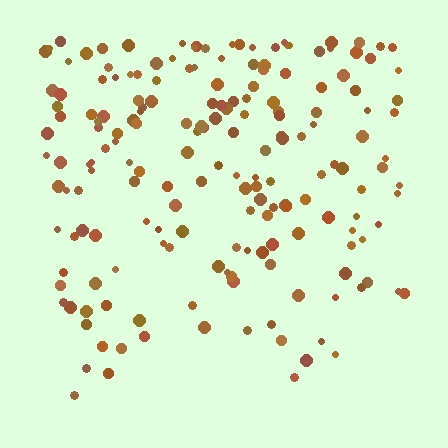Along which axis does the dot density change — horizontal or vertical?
Vertical.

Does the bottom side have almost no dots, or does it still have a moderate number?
Still a moderate number, just noticeably fewer than the top.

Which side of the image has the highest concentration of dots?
The top.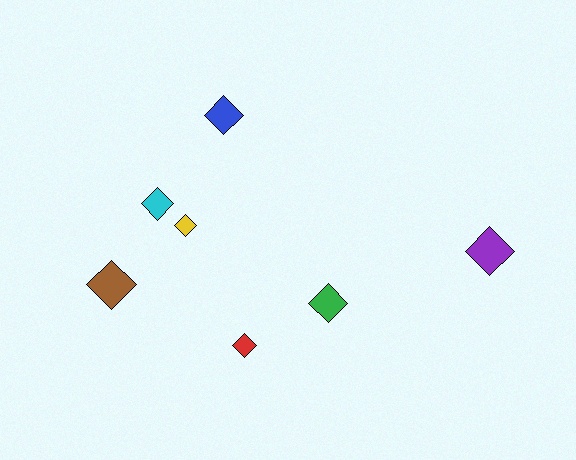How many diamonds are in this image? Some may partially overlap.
There are 7 diamonds.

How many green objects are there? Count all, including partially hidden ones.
There is 1 green object.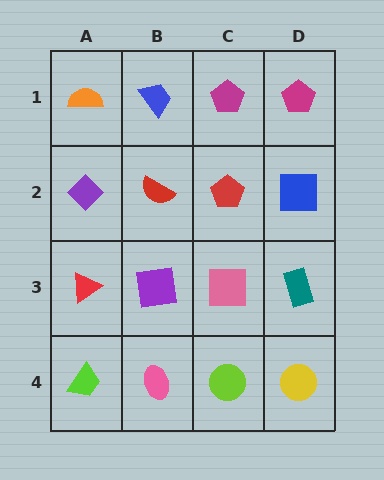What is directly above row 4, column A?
A red triangle.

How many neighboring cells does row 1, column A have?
2.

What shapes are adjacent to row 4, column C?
A pink square (row 3, column C), a pink ellipse (row 4, column B), a yellow circle (row 4, column D).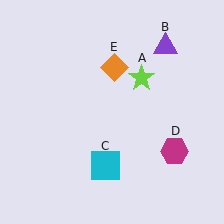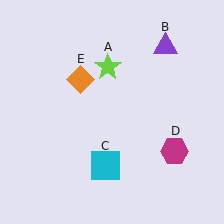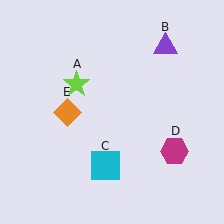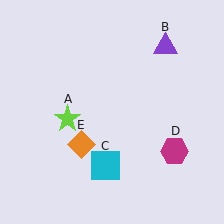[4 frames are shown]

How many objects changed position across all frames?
2 objects changed position: lime star (object A), orange diamond (object E).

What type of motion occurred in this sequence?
The lime star (object A), orange diamond (object E) rotated counterclockwise around the center of the scene.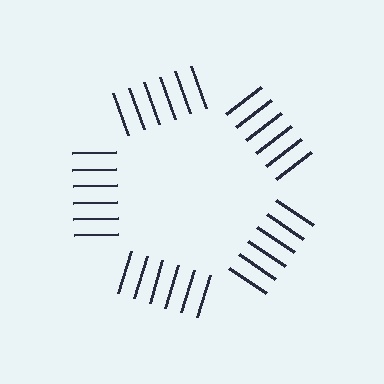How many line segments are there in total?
30 — 6 along each of the 5 edges.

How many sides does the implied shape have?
5 sides — the line-ends trace a pentagon.